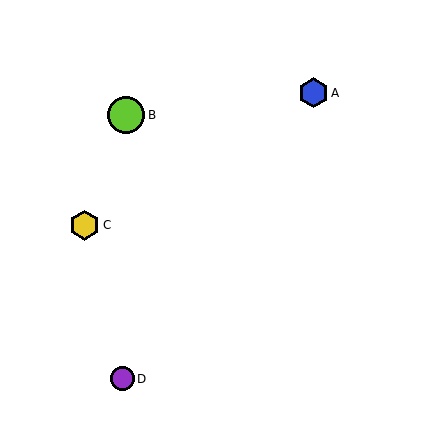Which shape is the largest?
The lime circle (labeled B) is the largest.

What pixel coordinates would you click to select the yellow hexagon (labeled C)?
Click at (84, 225) to select the yellow hexagon C.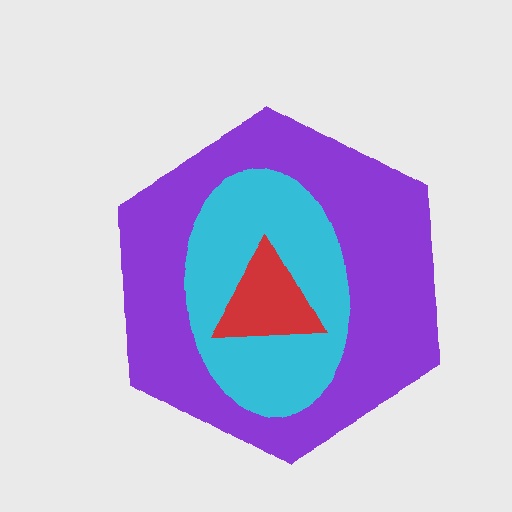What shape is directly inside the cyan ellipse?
The red triangle.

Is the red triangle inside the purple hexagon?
Yes.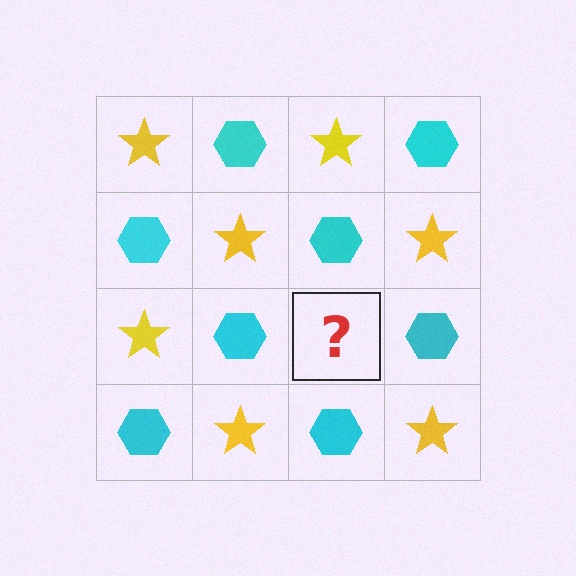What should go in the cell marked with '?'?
The missing cell should contain a yellow star.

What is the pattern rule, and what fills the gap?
The rule is that it alternates yellow star and cyan hexagon in a checkerboard pattern. The gap should be filled with a yellow star.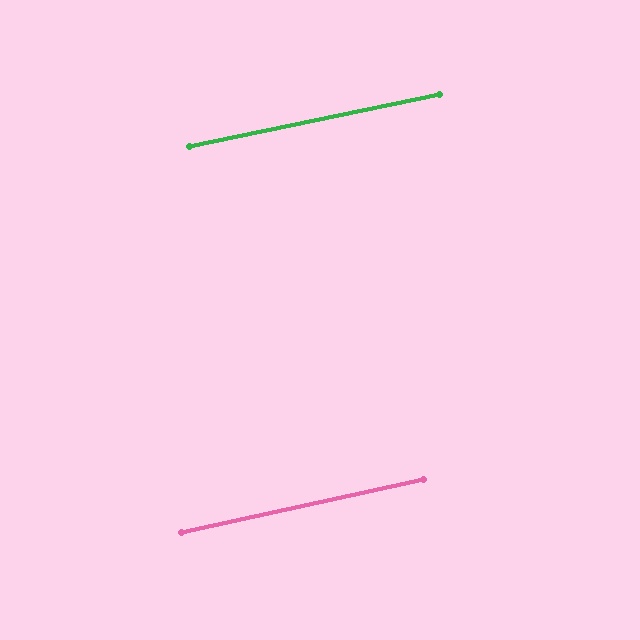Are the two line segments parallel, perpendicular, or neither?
Parallel — their directions differ by only 0.5°.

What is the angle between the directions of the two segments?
Approximately 1 degree.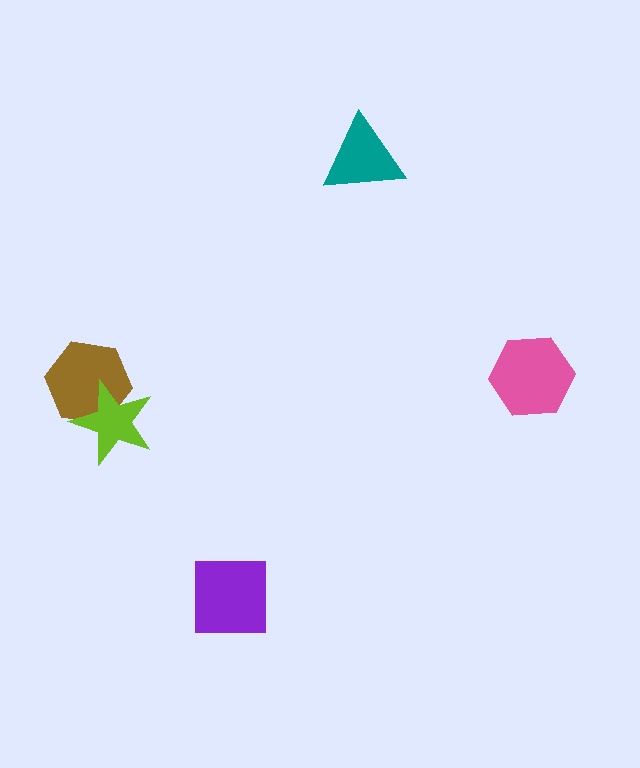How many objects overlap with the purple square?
0 objects overlap with the purple square.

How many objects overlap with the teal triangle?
0 objects overlap with the teal triangle.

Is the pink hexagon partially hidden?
No, no other shape covers it.